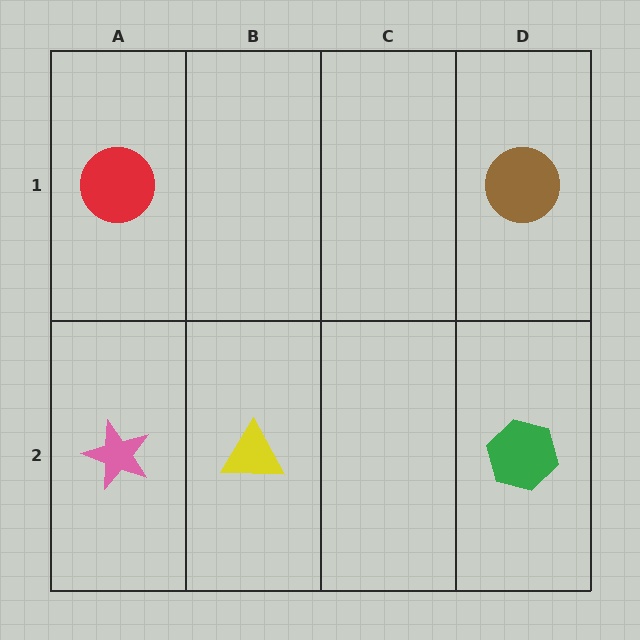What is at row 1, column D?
A brown circle.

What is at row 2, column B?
A yellow triangle.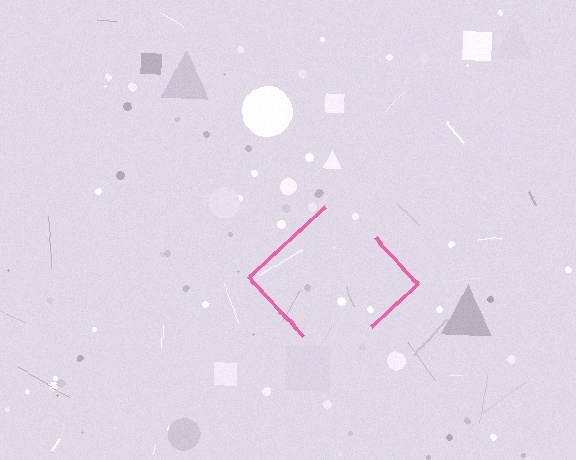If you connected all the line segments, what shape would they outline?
They would outline a diamond.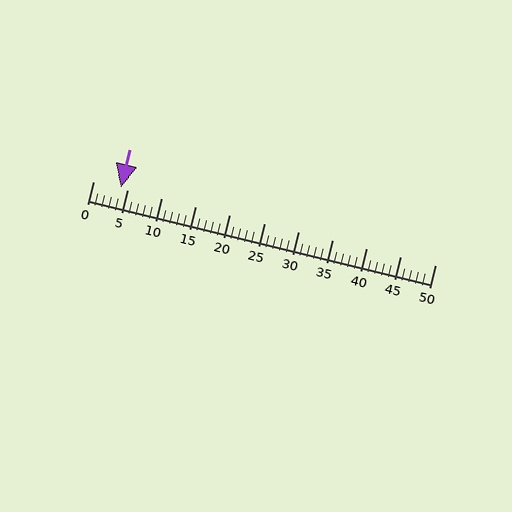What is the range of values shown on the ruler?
The ruler shows values from 0 to 50.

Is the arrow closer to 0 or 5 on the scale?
The arrow is closer to 5.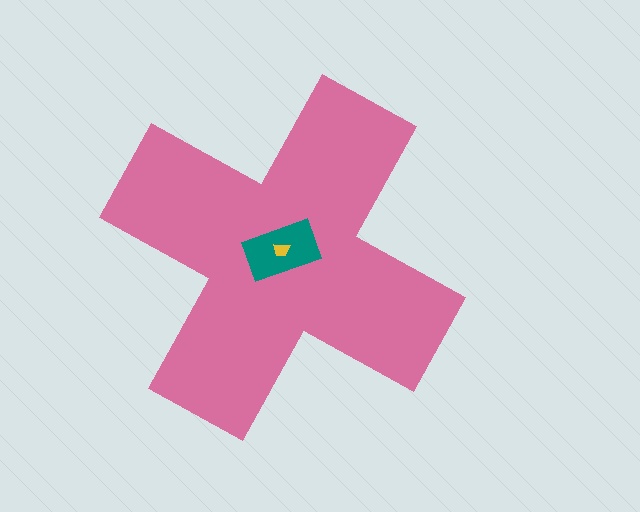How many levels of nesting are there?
3.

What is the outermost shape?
The pink cross.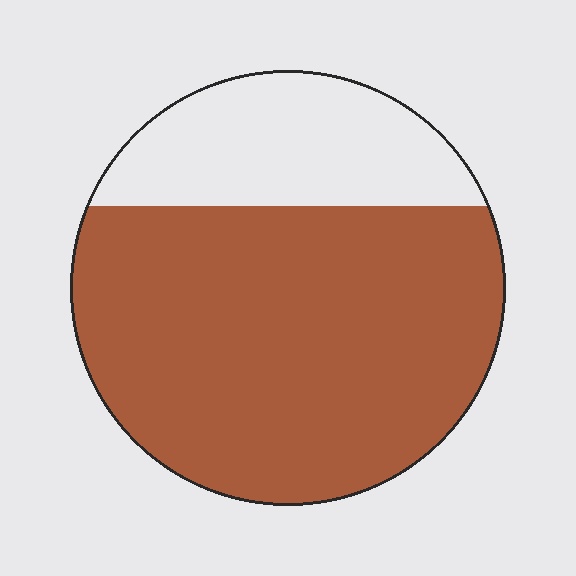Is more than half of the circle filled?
Yes.